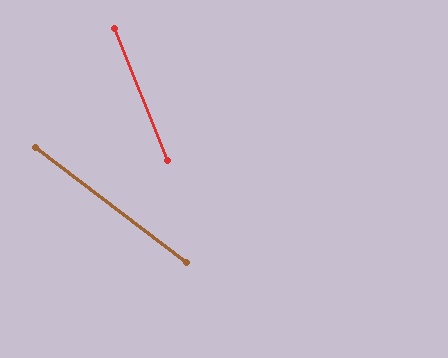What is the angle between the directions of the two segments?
Approximately 31 degrees.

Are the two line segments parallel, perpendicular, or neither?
Neither parallel nor perpendicular — they differ by about 31°.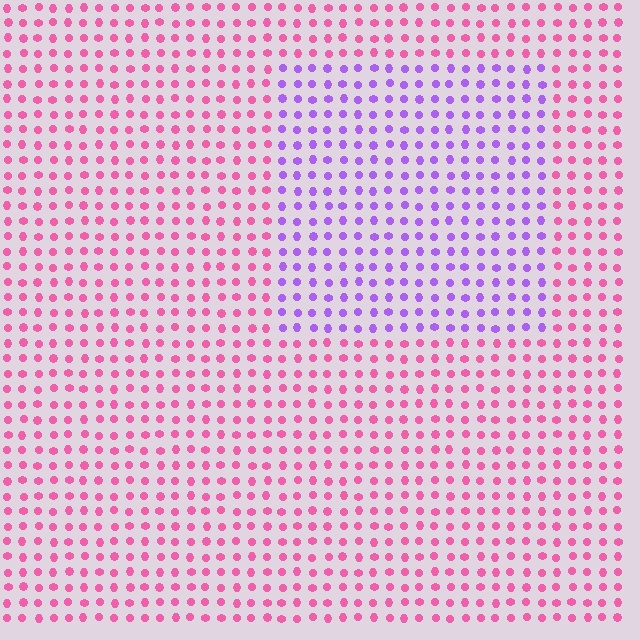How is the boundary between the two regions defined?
The boundary is defined purely by a slight shift in hue (about 57 degrees). Spacing, size, and orientation are identical on both sides.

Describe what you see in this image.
The image is filled with small pink elements in a uniform arrangement. A rectangle-shaped region is visible where the elements are tinted to a slightly different hue, forming a subtle color boundary.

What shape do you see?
I see a rectangle.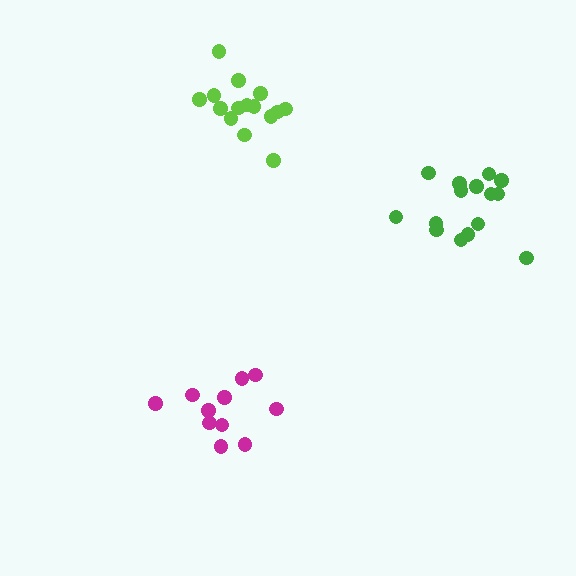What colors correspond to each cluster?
The clusters are colored: magenta, lime, green.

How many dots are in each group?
Group 1: 11 dots, Group 2: 15 dots, Group 3: 15 dots (41 total).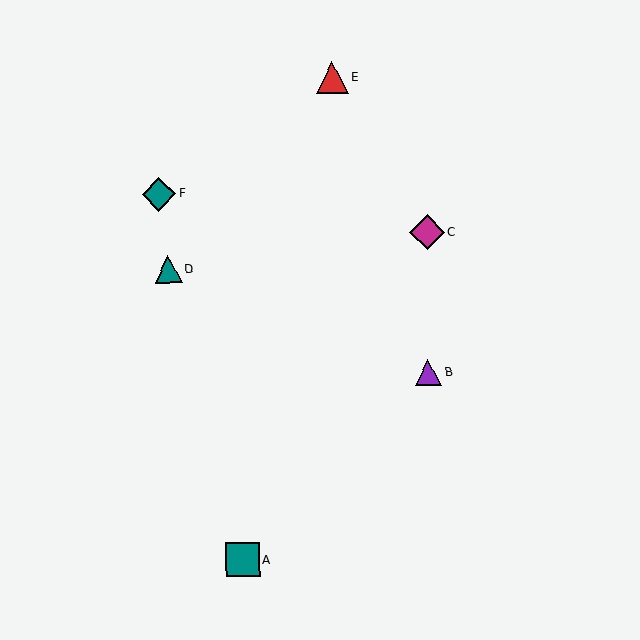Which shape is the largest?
The magenta diamond (labeled C) is the largest.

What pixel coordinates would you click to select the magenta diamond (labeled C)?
Click at (427, 232) to select the magenta diamond C.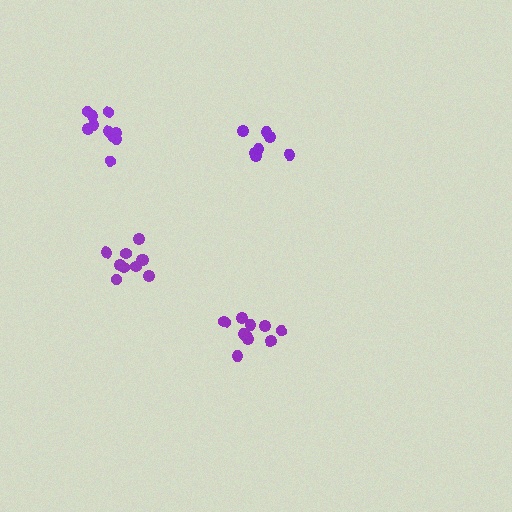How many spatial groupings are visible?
There are 4 spatial groupings.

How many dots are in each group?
Group 1: 10 dots, Group 2: 11 dots, Group 3: 7 dots, Group 4: 11 dots (39 total).